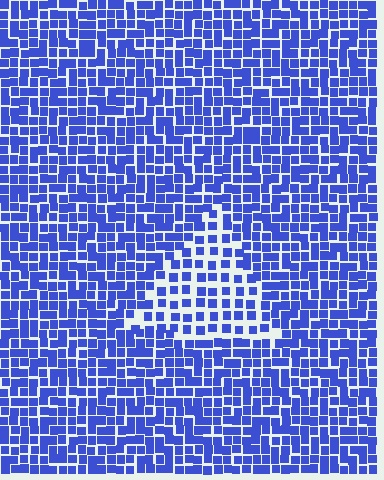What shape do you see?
I see a triangle.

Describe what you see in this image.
The image contains small blue elements arranged at two different densities. A triangle-shaped region is visible where the elements are less densely packed than the surrounding area.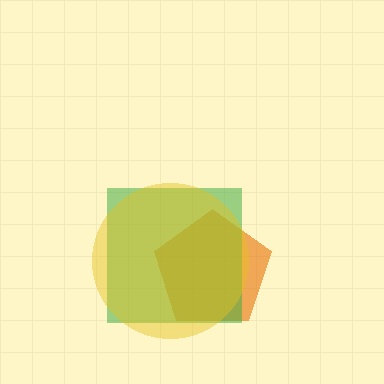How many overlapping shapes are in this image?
There are 3 overlapping shapes in the image.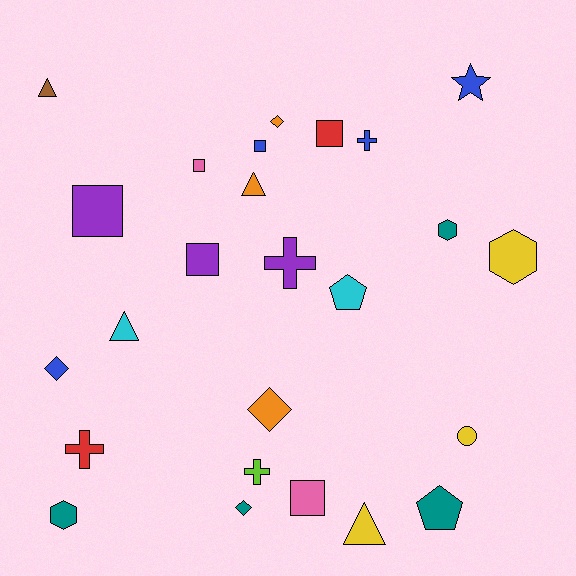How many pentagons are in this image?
There are 2 pentagons.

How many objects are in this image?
There are 25 objects.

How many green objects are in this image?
There are no green objects.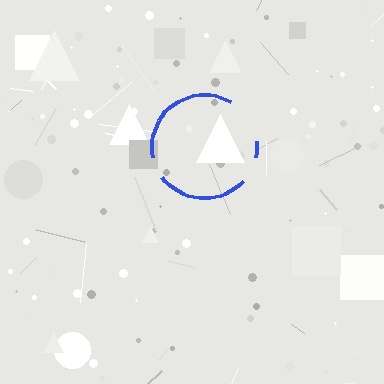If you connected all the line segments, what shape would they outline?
They would outline a circle.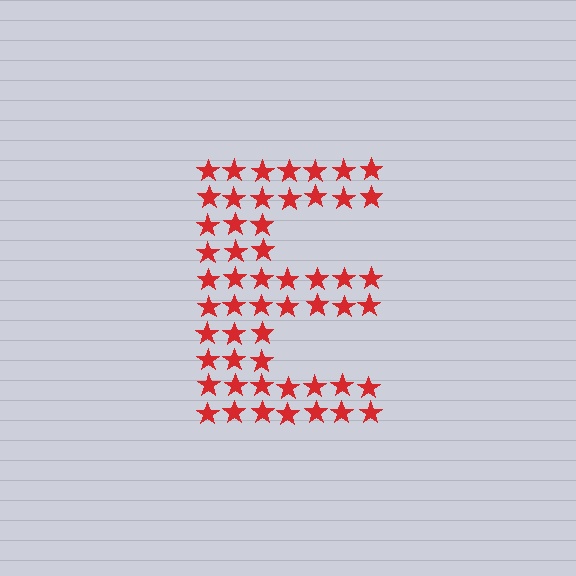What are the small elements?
The small elements are stars.